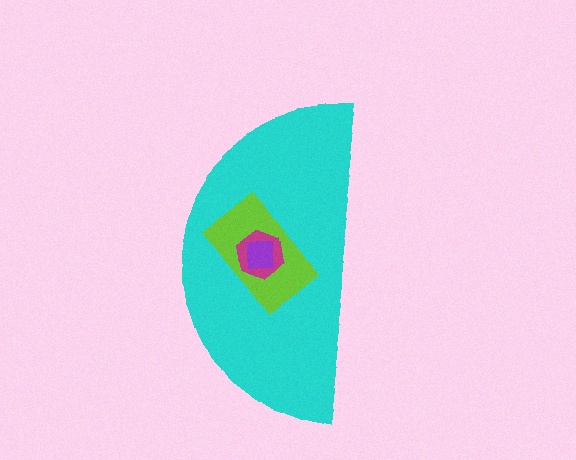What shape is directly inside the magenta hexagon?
The purple square.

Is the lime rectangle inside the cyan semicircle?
Yes.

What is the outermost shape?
The cyan semicircle.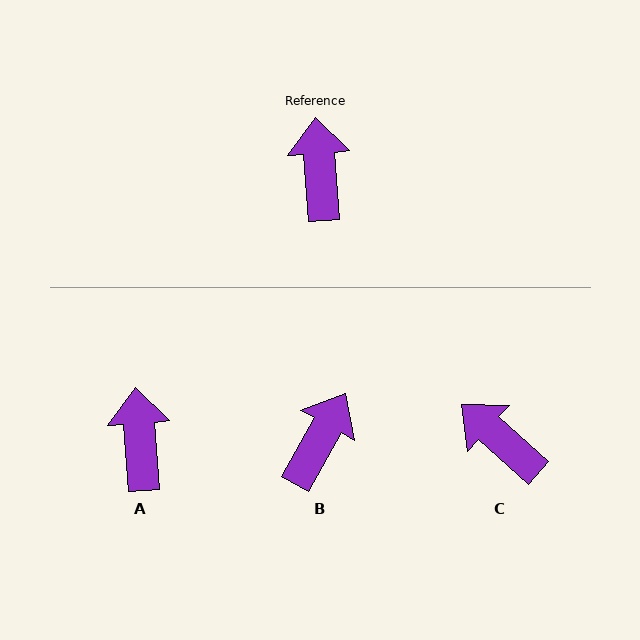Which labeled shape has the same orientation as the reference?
A.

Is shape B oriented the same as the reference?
No, it is off by about 34 degrees.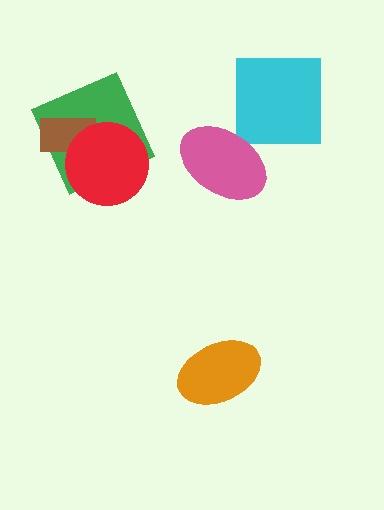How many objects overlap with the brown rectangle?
2 objects overlap with the brown rectangle.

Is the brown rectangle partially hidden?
Yes, it is partially covered by another shape.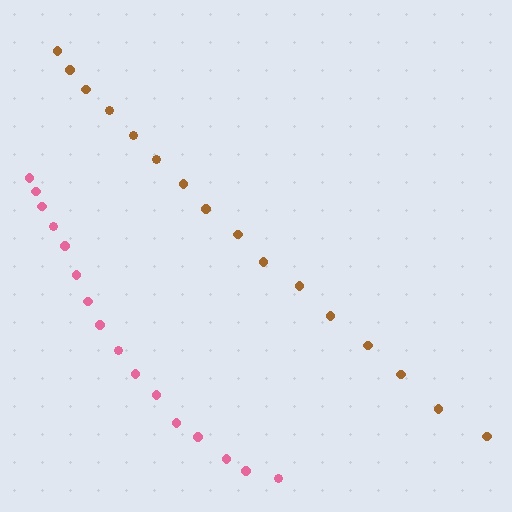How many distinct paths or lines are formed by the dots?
There are 2 distinct paths.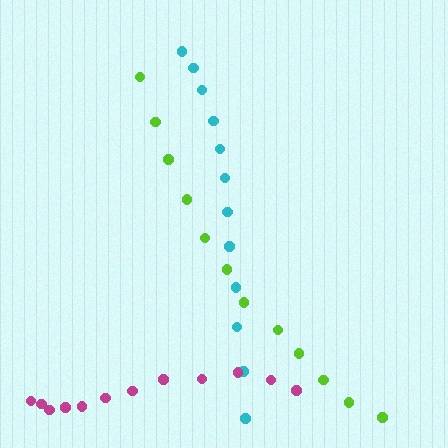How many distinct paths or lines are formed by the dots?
There are 3 distinct paths.